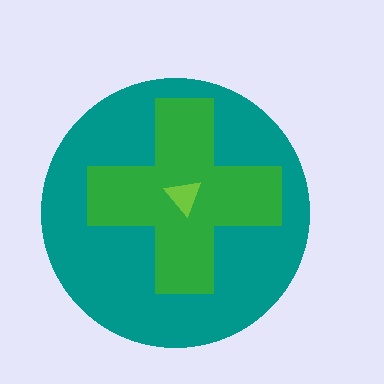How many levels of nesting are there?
3.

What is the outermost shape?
The teal circle.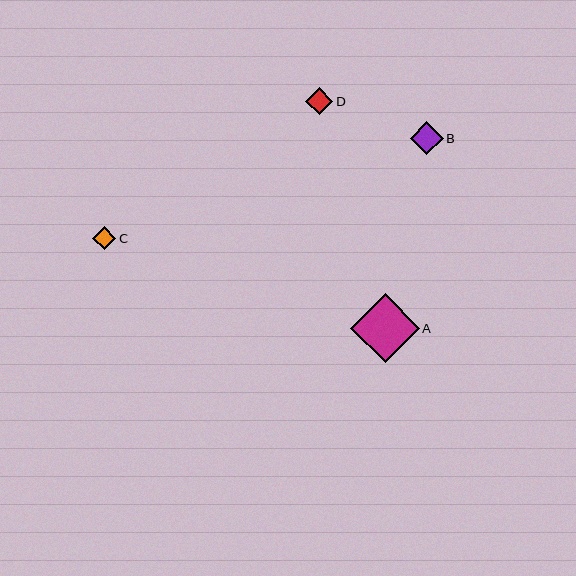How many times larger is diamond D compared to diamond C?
Diamond D is approximately 1.2 times the size of diamond C.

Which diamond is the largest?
Diamond A is the largest with a size of approximately 69 pixels.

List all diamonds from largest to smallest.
From largest to smallest: A, B, D, C.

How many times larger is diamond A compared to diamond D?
Diamond A is approximately 2.6 times the size of diamond D.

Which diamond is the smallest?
Diamond C is the smallest with a size of approximately 23 pixels.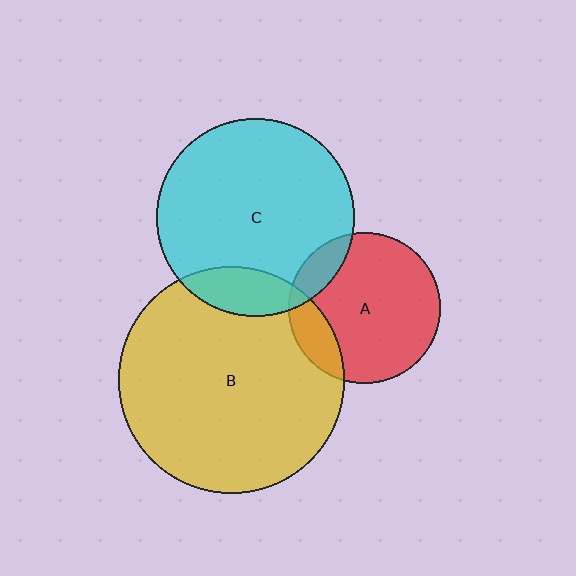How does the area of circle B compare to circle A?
Approximately 2.2 times.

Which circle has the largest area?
Circle B (yellow).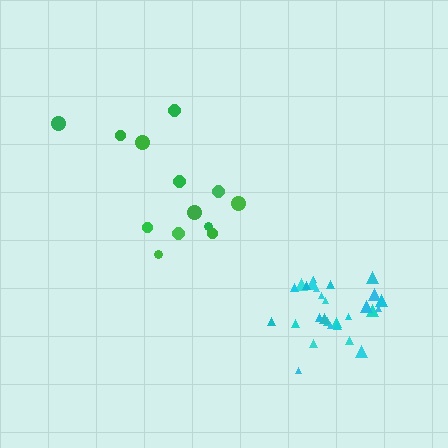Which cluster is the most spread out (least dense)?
Green.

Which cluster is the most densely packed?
Cyan.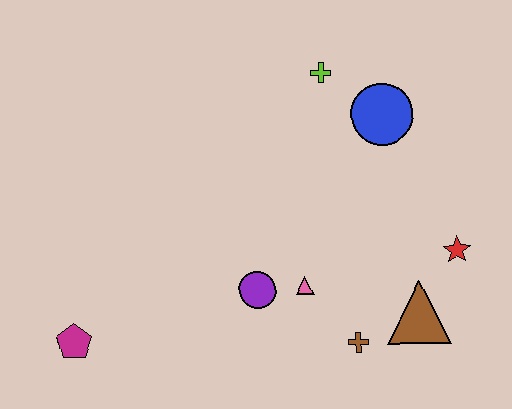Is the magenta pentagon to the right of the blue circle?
No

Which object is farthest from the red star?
The magenta pentagon is farthest from the red star.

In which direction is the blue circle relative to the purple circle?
The blue circle is above the purple circle.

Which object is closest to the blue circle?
The lime cross is closest to the blue circle.